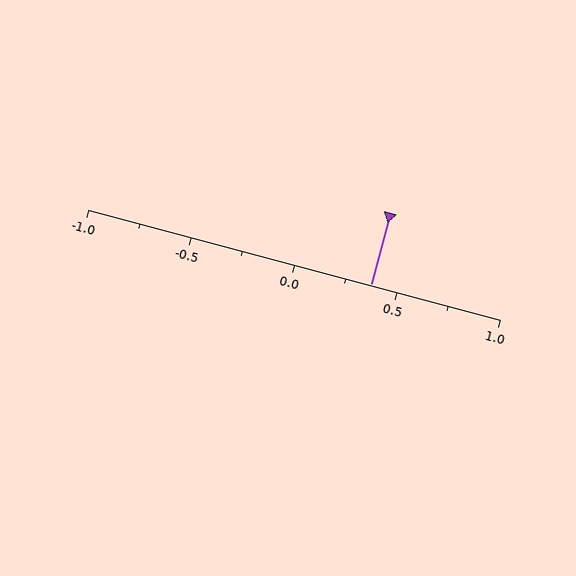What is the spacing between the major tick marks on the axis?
The major ticks are spaced 0.5 apart.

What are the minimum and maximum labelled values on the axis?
The axis runs from -1.0 to 1.0.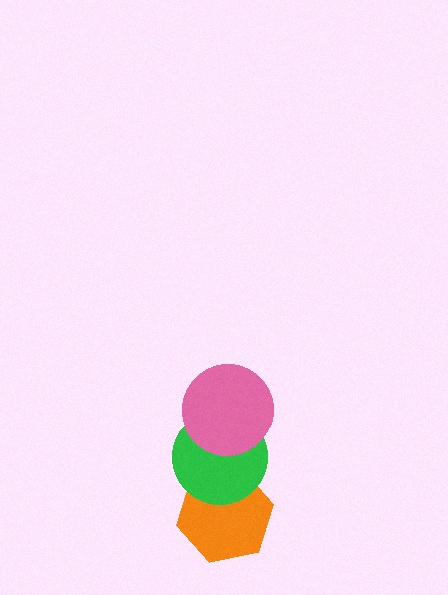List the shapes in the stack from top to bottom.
From top to bottom: the pink circle, the green circle, the orange hexagon.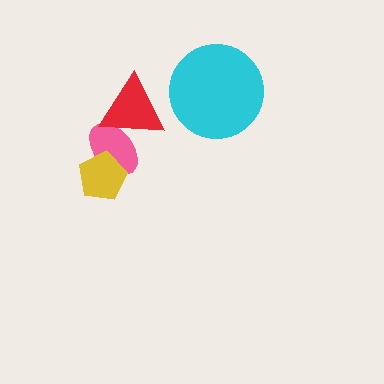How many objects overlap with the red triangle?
1 object overlaps with the red triangle.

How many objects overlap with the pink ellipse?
2 objects overlap with the pink ellipse.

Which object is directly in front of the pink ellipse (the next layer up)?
The yellow pentagon is directly in front of the pink ellipse.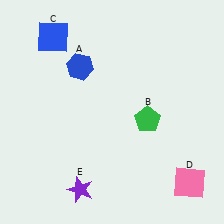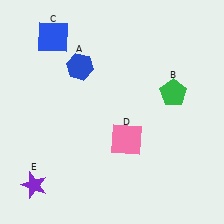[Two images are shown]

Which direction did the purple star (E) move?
The purple star (E) moved left.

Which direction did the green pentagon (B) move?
The green pentagon (B) moved up.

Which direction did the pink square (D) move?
The pink square (D) moved left.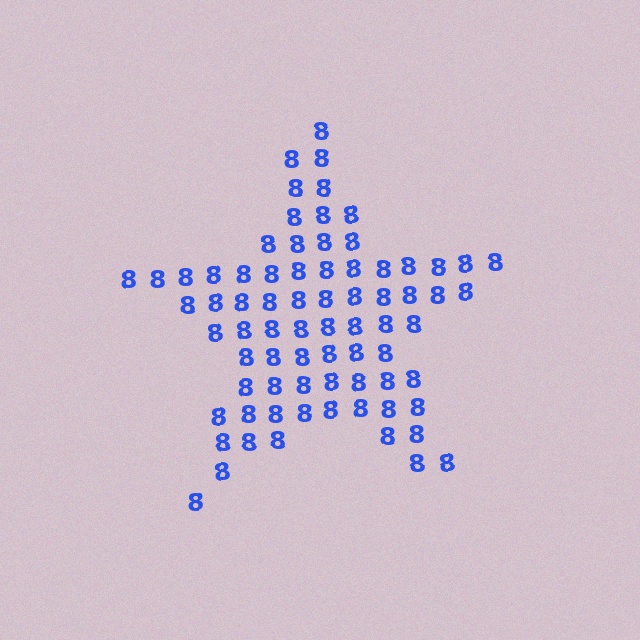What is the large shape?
The large shape is a star.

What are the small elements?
The small elements are digit 8's.